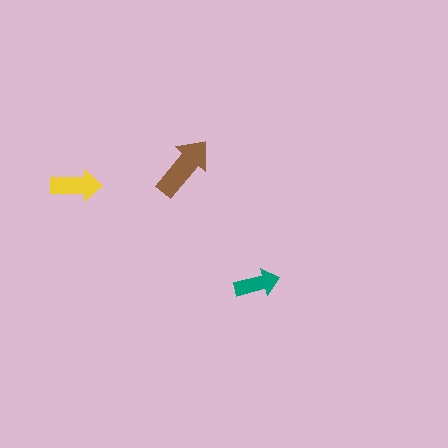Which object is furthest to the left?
The yellow arrow is leftmost.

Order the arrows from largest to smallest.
the brown one, the yellow one, the teal one.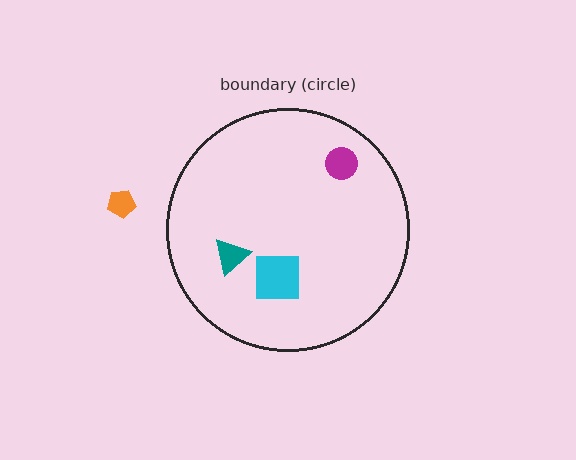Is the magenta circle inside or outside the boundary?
Inside.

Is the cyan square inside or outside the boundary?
Inside.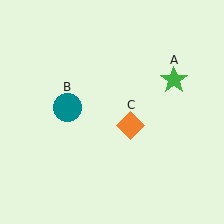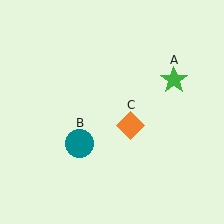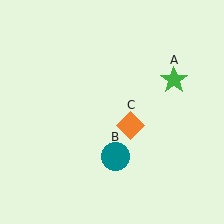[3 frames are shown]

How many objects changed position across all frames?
1 object changed position: teal circle (object B).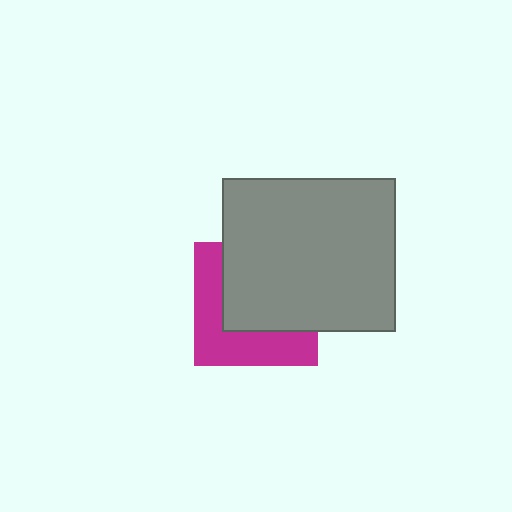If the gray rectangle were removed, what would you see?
You would see the complete magenta square.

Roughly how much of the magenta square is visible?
A small part of it is visible (roughly 44%).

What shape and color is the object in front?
The object in front is a gray rectangle.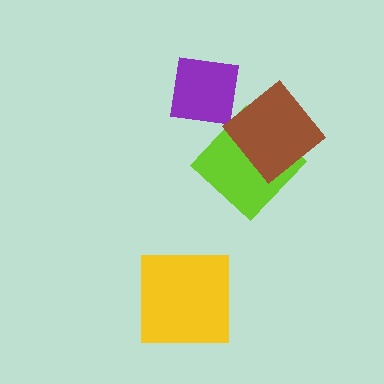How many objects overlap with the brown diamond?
1 object overlaps with the brown diamond.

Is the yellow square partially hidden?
No, no other shape covers it.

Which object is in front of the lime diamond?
The brown diamond is in front of the lime diamond.